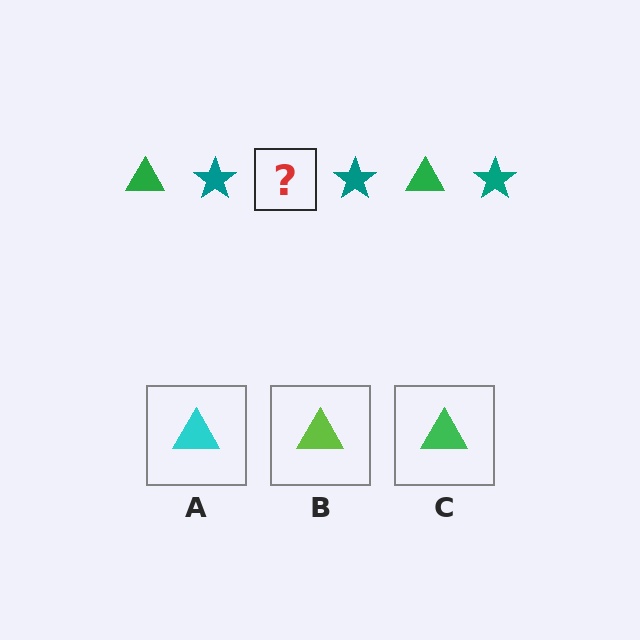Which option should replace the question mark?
Option C.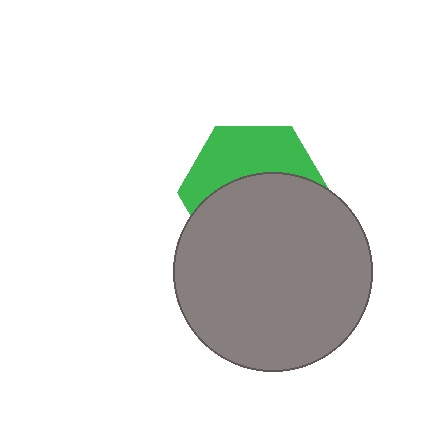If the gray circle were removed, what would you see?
You would see the complete green hexagon.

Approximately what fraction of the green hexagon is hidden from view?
Roughly 58% of the green hexagon is hidden behind the gray circle.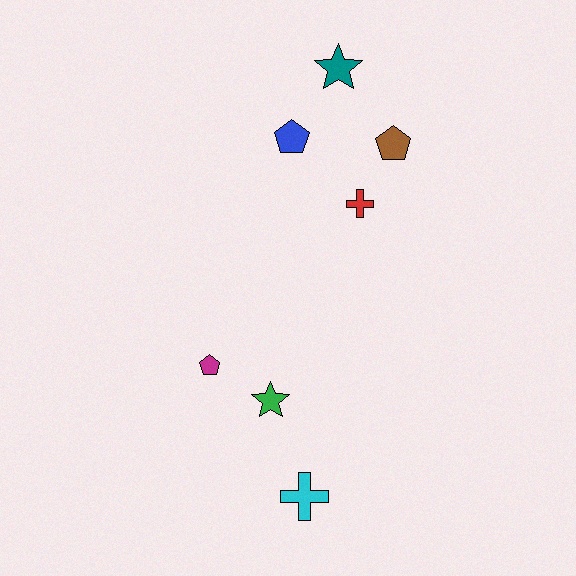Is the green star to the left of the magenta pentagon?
No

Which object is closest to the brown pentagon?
The red cross is closest to the brown pentagon.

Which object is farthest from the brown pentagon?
The cyan cross is farthest from the brown pentagon.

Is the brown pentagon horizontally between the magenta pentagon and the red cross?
No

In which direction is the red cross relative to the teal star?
The red cross is below the teal star.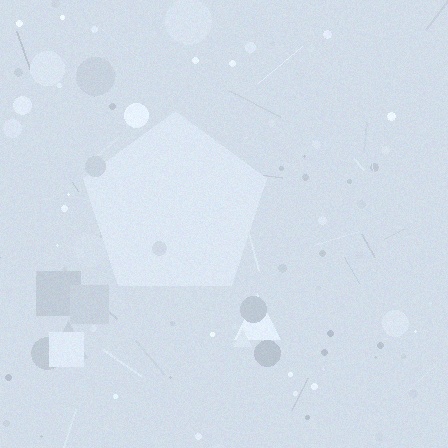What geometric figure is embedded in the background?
A pentagon is embedded in the background.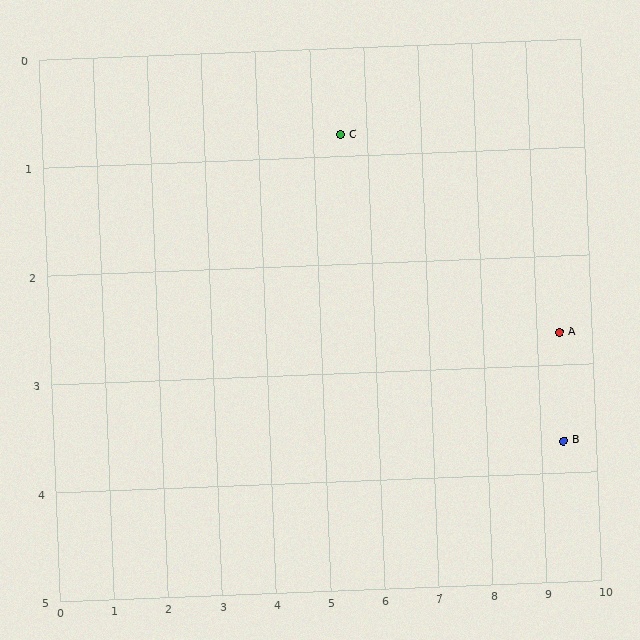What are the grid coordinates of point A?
Point A is at approximately (9.4, 2.7).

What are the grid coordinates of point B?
Point B is at approximately (9.4, 3.7).